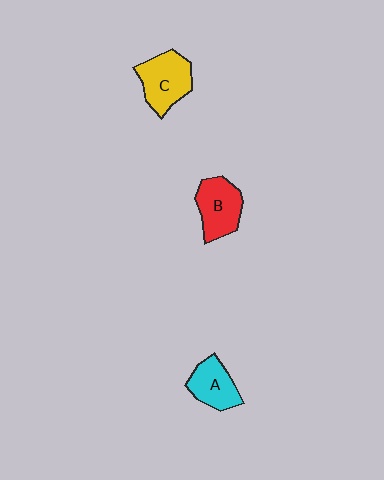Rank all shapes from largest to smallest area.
From largest to smallest: C (yellow), B (red), A (cyan).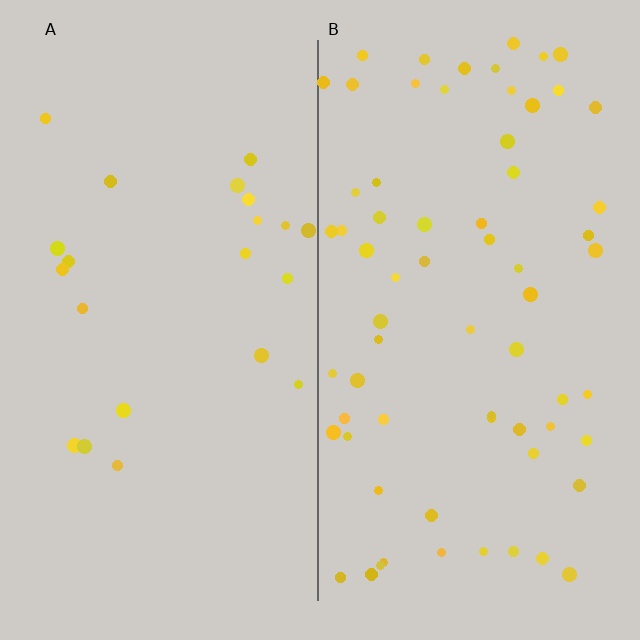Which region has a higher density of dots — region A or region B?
B (the right).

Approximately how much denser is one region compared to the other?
Approximately 3.1× — region B over region A.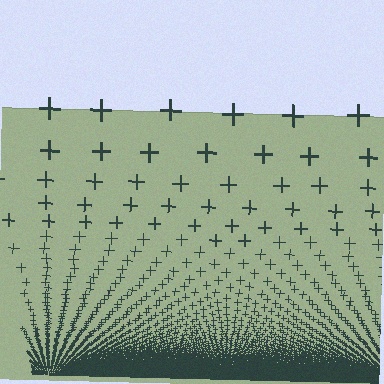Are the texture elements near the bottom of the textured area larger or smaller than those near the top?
Smaller. The gradient is inverted — elements near the bottom are smaller and denser.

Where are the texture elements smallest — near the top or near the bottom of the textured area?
Near the bottom.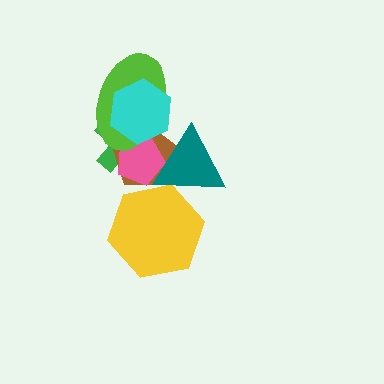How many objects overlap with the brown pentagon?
6 objects overlap with the brown pentagon.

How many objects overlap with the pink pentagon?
5 objects overlap with the pink pentagon.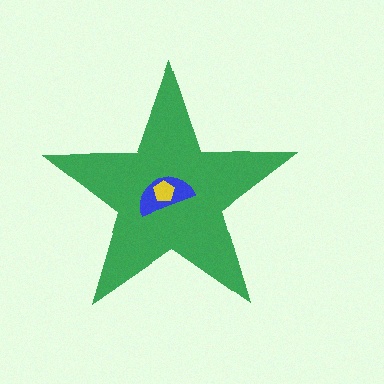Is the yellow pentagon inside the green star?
Yes.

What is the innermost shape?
The yellow pentagon.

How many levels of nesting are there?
3.